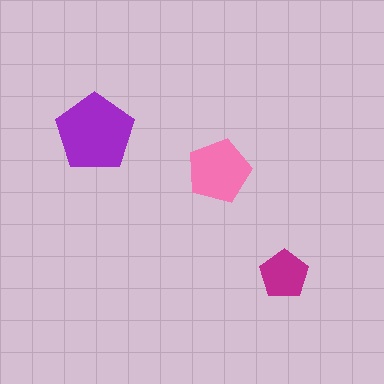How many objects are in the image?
There are 3 objects in the image.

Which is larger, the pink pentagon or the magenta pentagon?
The pink one.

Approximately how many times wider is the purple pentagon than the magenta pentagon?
About 1.5 times wider.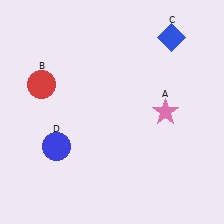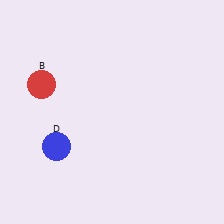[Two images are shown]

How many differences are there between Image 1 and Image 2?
There are 2 differences between the two images.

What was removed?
The pink star (A), the blue diamond (C) were removed in Image 2.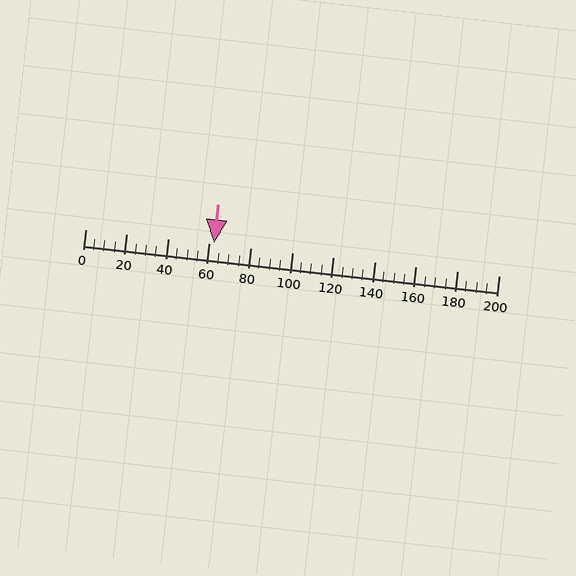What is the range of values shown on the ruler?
The ruler shows values from 0 to 200.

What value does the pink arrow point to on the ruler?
The pink arrow points to approximately 62.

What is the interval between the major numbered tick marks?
The major tick marks are spaced 20 units apart.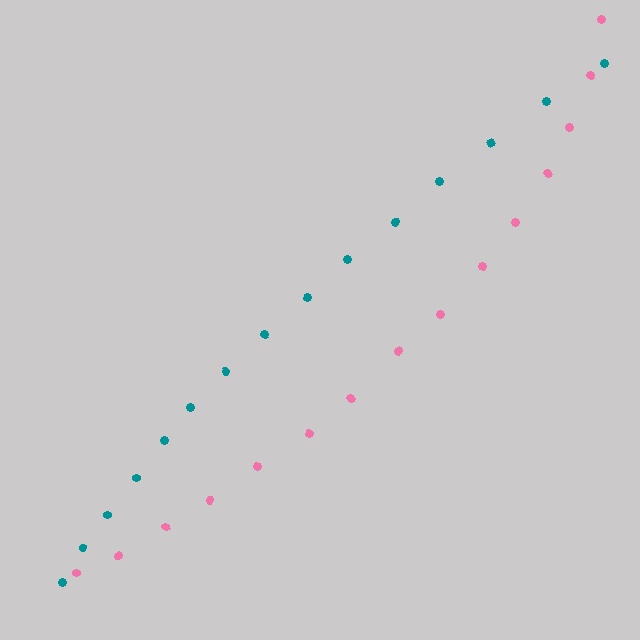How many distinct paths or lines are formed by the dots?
There are 2 distinct paths.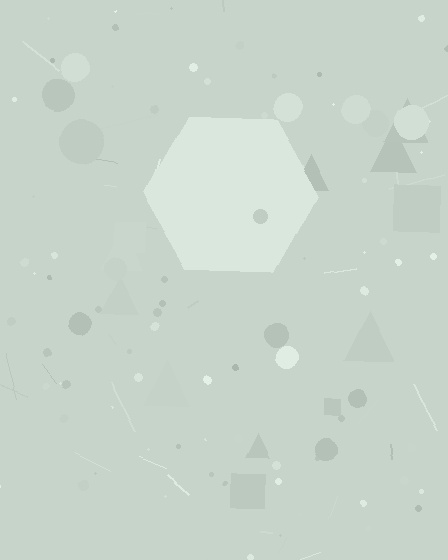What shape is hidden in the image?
A hexagon is hidden in the image.